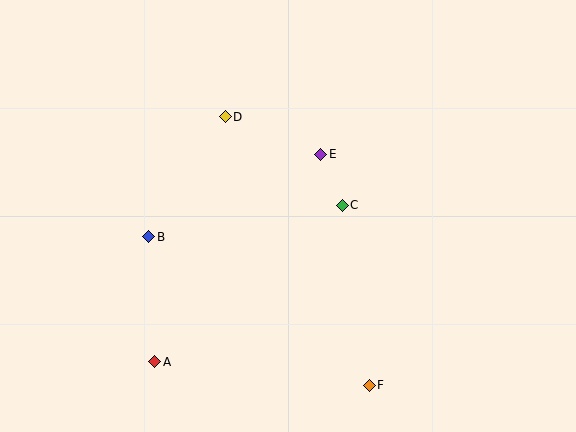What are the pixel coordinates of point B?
Point B is at (149, 237).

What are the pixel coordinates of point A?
Point A is at (155, 362).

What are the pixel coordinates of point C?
Point C is at (342, 205).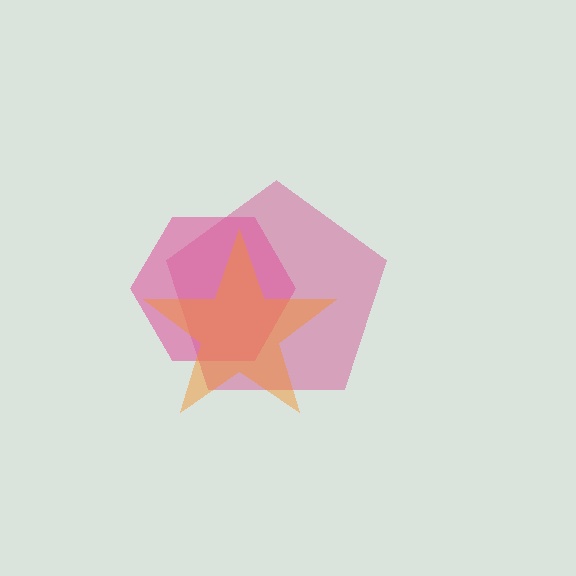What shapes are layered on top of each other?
The layered shapes are: a magenta pentagon, a pink hexagon, an orange star.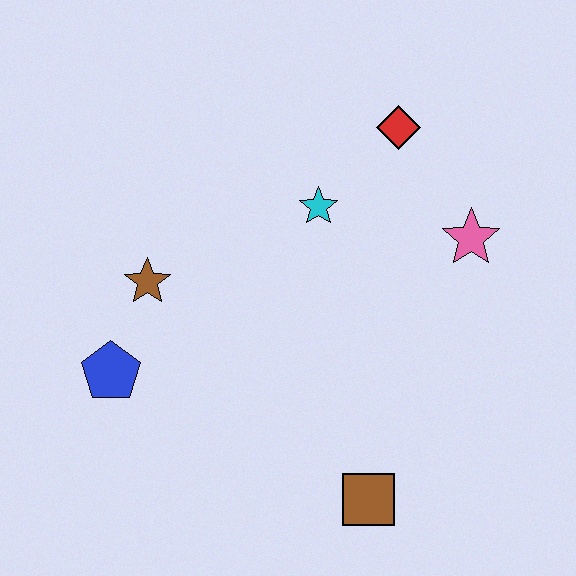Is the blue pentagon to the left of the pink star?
Yes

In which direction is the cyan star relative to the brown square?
The cyan star is above the brown square.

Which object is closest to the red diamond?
The cyan star is closest to the red diamond.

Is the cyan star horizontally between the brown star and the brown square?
Yes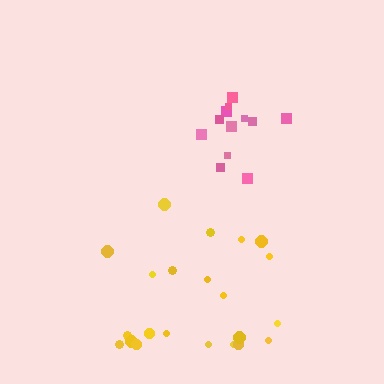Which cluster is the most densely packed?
Pink.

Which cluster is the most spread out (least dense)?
Yellow.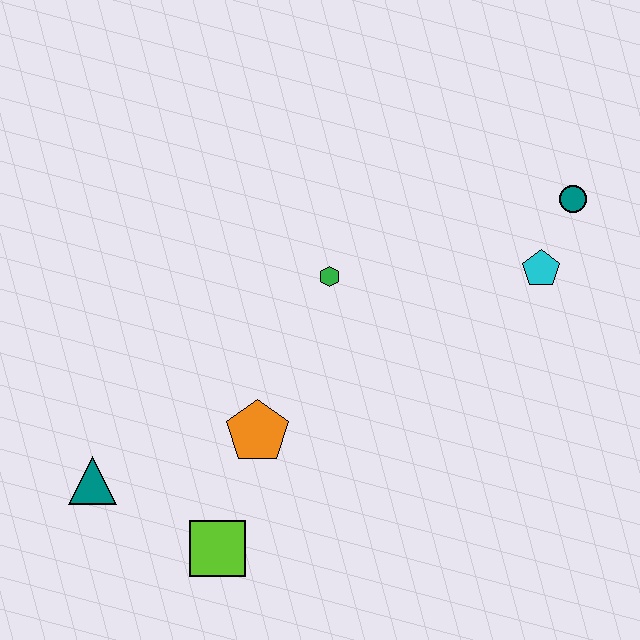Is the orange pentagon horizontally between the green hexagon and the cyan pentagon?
No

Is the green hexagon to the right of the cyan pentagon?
No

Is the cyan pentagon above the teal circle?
No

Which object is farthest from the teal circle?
The teal triangle is farthest from the teal circle.